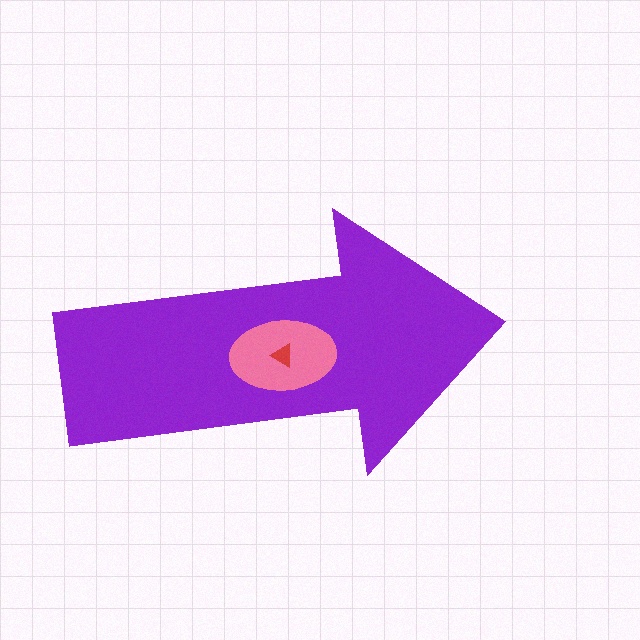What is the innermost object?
The red triangle.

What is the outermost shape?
The purple arrow.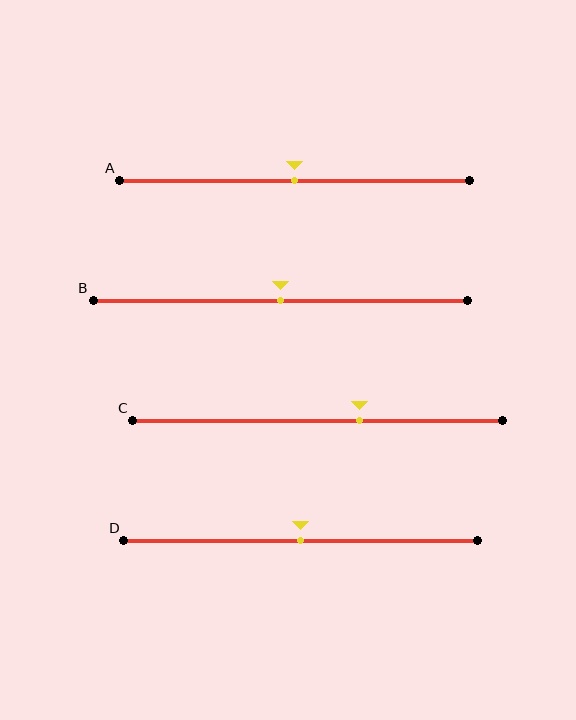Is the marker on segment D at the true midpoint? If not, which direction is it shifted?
Yes, the marker on segment D is at the true midpoint.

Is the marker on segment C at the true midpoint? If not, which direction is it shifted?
No, the marker on segment C is shifted to the right by about 11% of the segment length.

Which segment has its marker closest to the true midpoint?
Segment A has its marker closest to the true midpoint.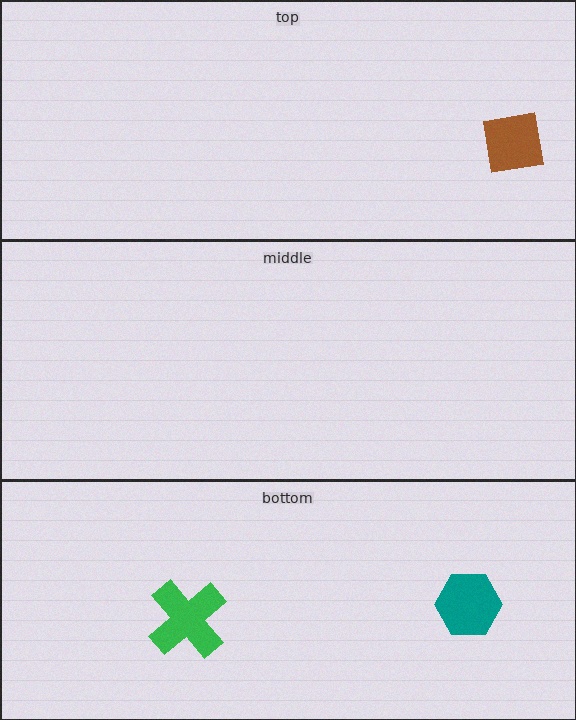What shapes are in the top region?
The brown square.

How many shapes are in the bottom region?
2.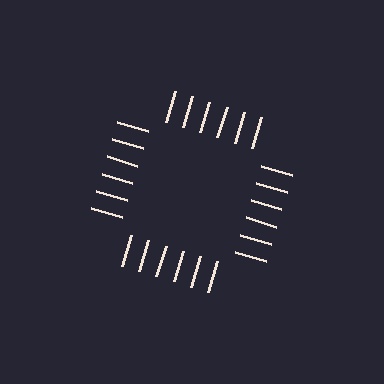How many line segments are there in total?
24 — 6 along each of the 4 edges.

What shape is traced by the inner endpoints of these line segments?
An illusory square — the line segments terminate on its edges but no continuous stroke is drawn.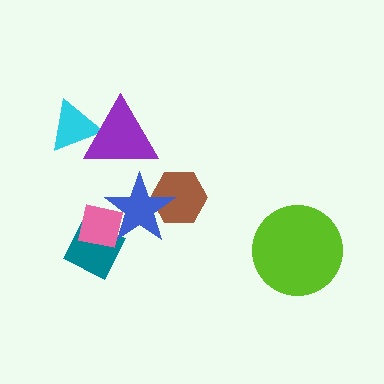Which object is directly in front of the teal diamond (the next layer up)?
The pink square is directly in front of the teal diamond.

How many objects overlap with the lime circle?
0 objects overlap with the lime circle.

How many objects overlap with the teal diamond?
2 objects overlap with the teal diamond.